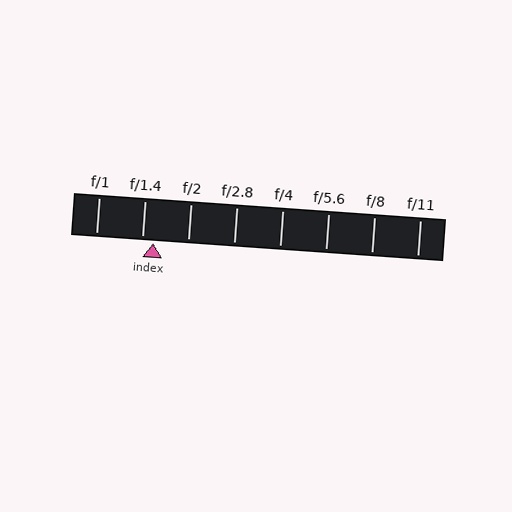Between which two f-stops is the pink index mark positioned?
The index mark is between f/1.4 and f/2.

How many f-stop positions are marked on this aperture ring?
There are 8 f-stop positions marked.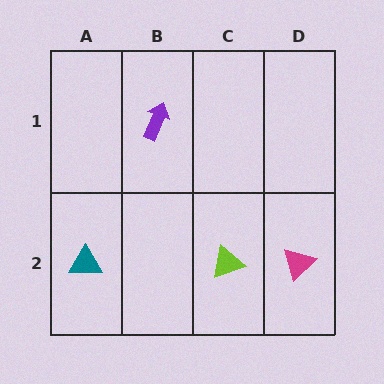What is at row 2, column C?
A lime triangle.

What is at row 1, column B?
A purple arrow.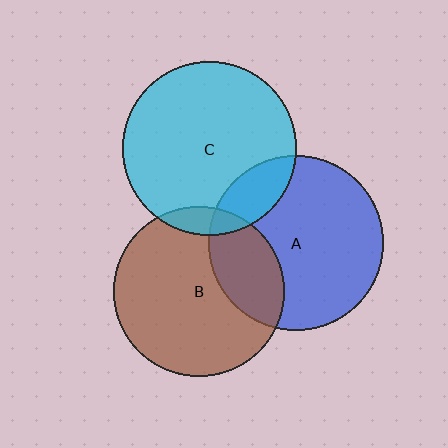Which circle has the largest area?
Circle A (blue).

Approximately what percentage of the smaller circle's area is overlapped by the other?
Approximately 25%.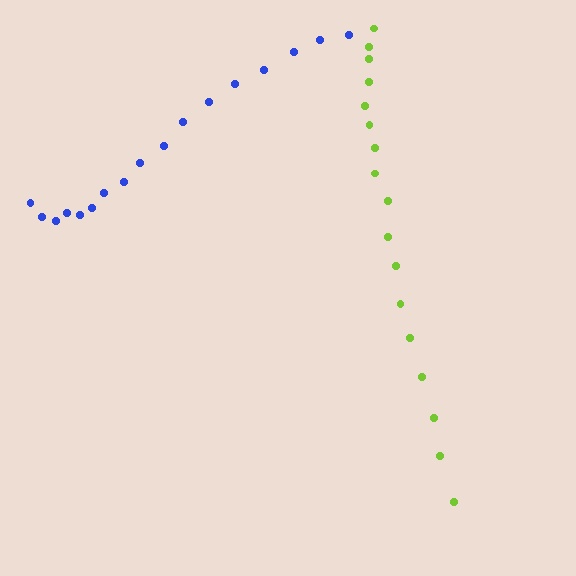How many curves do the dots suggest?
There are 2 distinct paths.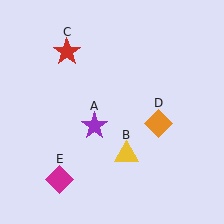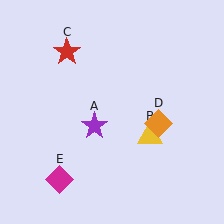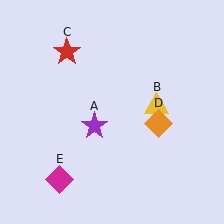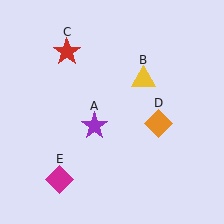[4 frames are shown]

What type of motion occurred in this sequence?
The yellow triangle (object B) rotated counterclockwise around the center of the scene.